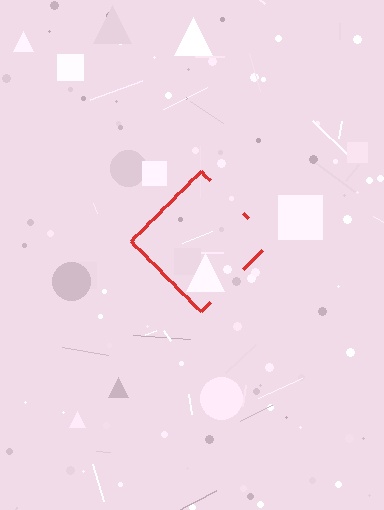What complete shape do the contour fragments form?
The contour fragments form a diamond.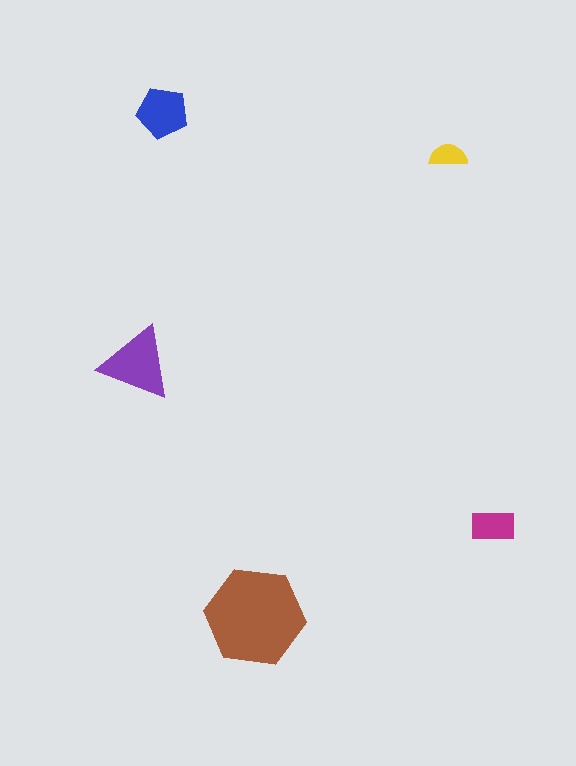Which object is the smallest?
The yellow semicircle.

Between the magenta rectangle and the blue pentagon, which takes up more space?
The blue pentagon.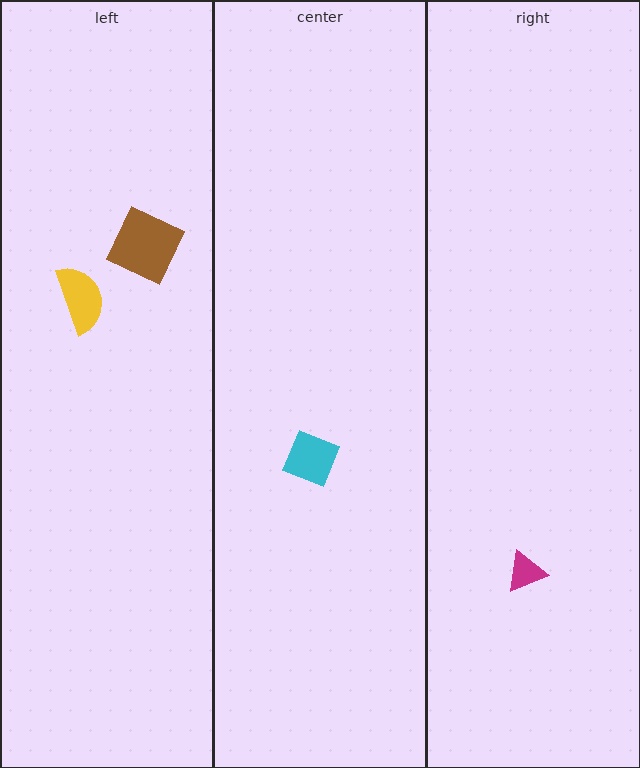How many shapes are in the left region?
2.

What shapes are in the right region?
The magenta triangle.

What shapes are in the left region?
The yellow semicircle, the brown square.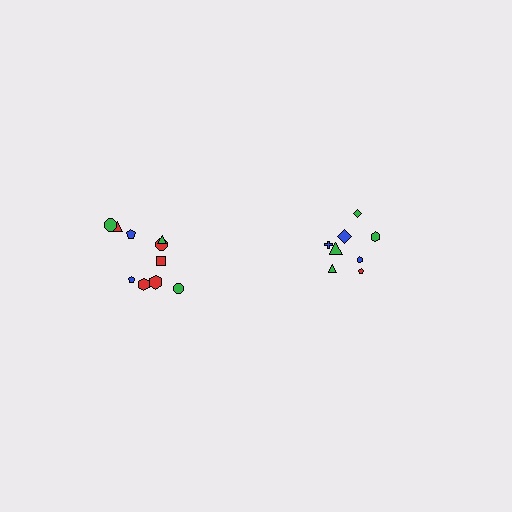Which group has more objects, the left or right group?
The left group.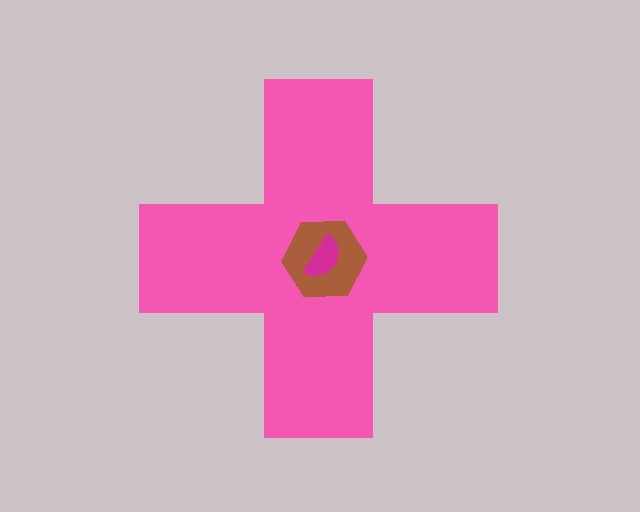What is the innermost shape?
The magenta semicircle.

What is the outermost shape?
The pink cross.